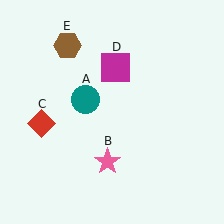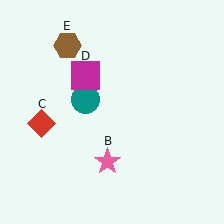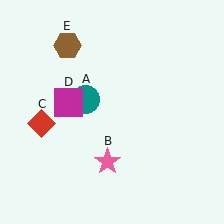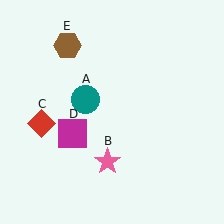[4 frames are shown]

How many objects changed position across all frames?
1 object changed position: magenta square (object D).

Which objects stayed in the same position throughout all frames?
Teal circle (object A) and pink star (object B) and red diamond (object C) and brown hexagon (object E) remained stationary.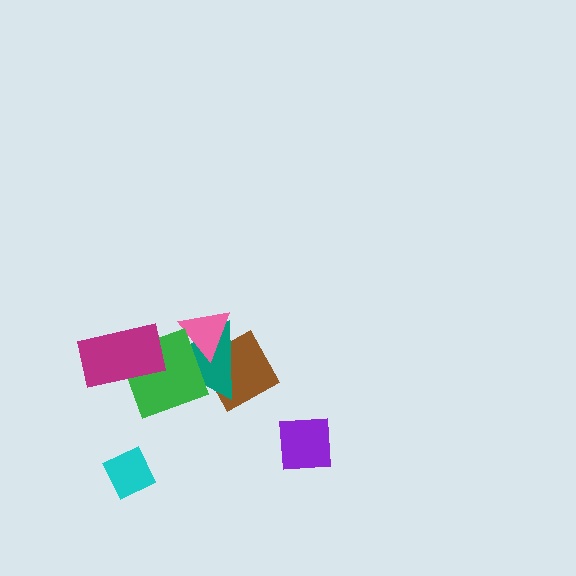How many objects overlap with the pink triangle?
3 objects overlap with the pink triangle.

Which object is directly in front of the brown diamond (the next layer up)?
The teal triangle is directly in front of the brown diamond.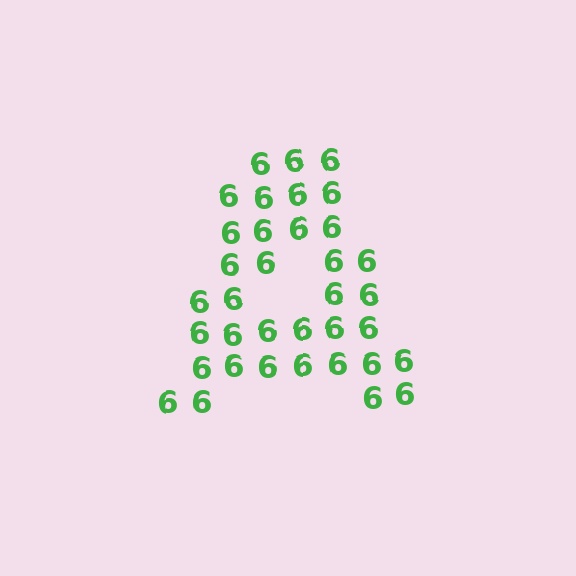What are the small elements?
The small elements are digit 6's.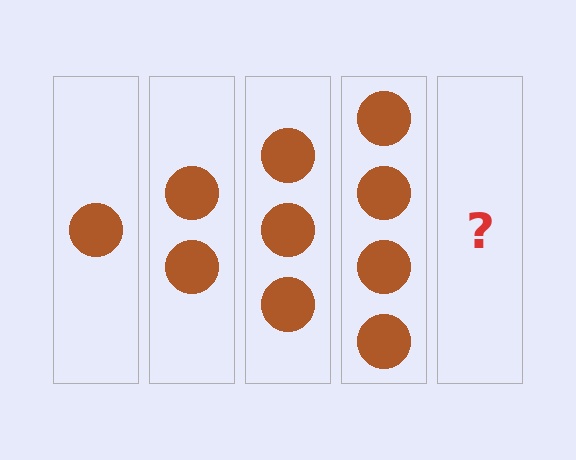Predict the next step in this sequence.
The next step is 5 circles.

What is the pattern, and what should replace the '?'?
The pattern is that each step adds one more circle. The '?' should be 5 circles.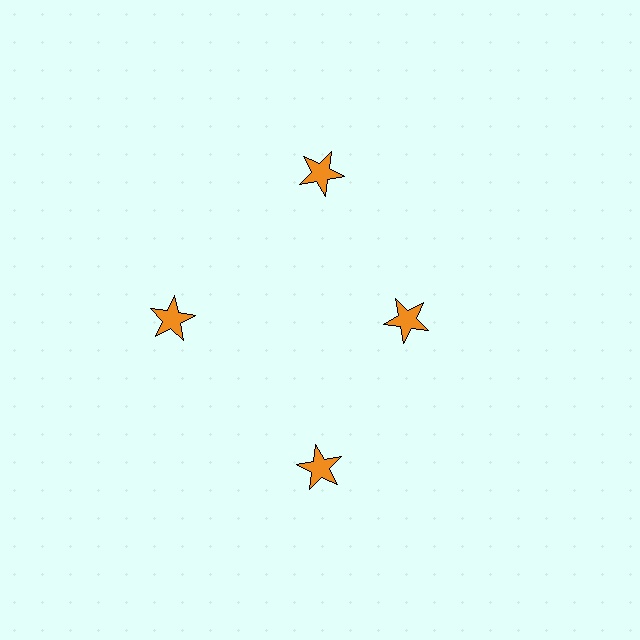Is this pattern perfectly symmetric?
No. The 4 orange stars are arranged in a ring, but one element near the 3 o'clock position is pulled inward toward the center, breaking the 4-fold rotational symmetry.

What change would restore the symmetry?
The symmetry would be restored by moving it outward, back onto the ring so that all 4 stars sit at equal angles and equal distance from the center.